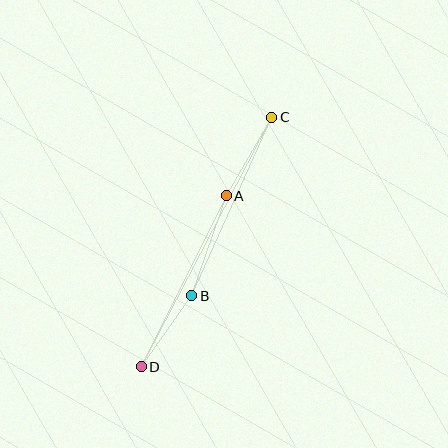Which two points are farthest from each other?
Points C and D are farthest from each other.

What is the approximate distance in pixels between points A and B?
The distance between A and B is approximately 106 pixels.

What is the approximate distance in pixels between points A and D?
The distance between A and D is approximately 191 pixels.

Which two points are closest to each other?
Points B and D are closest to each other.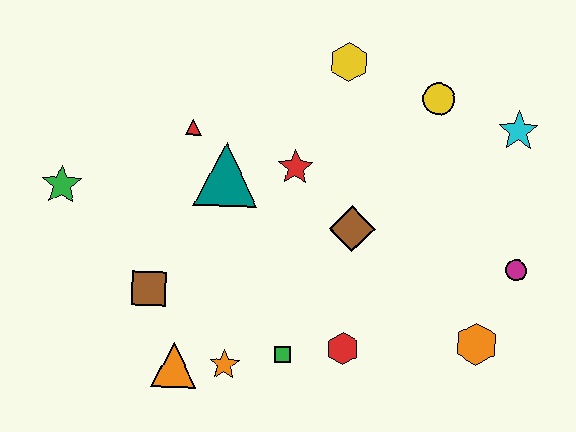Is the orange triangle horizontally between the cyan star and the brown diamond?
No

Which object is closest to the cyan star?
The yellow circle is closest to the cyan star.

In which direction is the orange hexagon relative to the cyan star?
The orange hexagon is below the cyan star.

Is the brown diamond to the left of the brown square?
No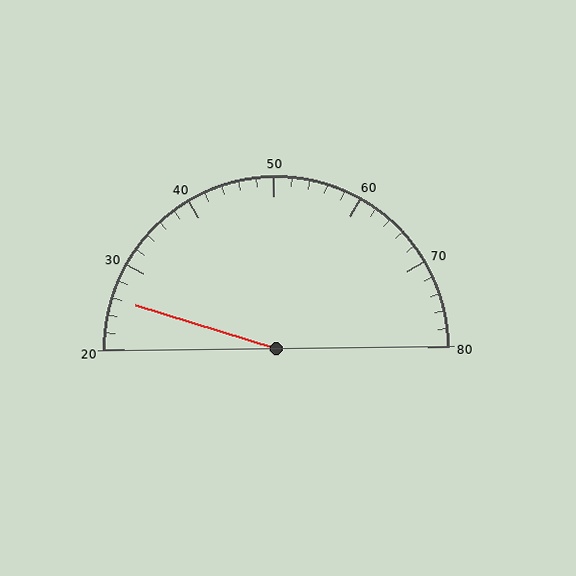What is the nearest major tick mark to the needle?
The nearest major tick mark is 30.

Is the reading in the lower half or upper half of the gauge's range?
The reading is in the lower half of the range (20 to 80).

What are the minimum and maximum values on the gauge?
The gauge ranges from 20 to 80.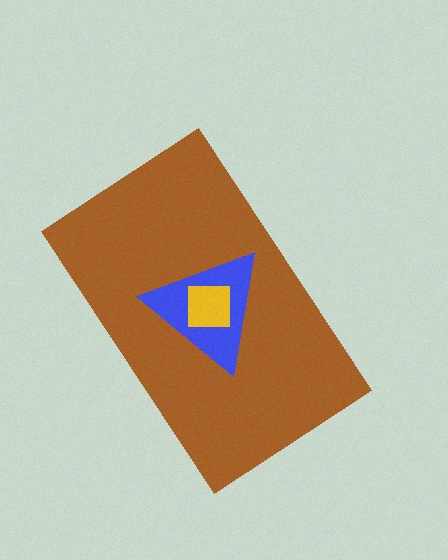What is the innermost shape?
The yellow square.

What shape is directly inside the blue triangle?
The yellow square.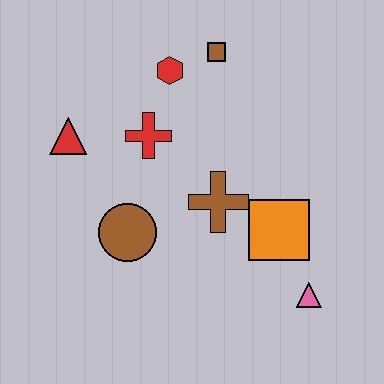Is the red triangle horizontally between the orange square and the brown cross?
No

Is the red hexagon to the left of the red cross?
No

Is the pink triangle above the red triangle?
No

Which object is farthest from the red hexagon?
The pink triangle is farthest from the red hexagon.